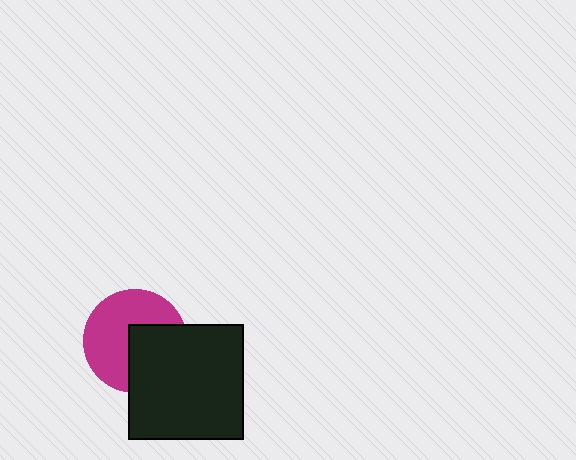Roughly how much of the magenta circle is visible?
About half of it is visible (roughly 58%).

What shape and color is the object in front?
The object in front is a black square.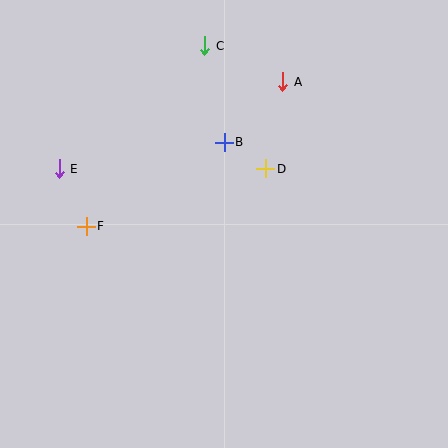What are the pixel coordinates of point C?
Point C is at (205, 46).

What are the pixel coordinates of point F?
Point F is at (86, 226).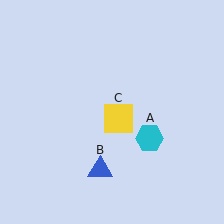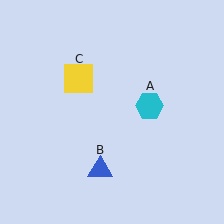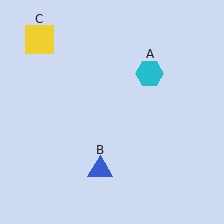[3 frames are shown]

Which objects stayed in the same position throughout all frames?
Blue triangle (object B) remained stationary.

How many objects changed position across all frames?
2 objects changed position: cyan hexagon (object A), yellow square (object C).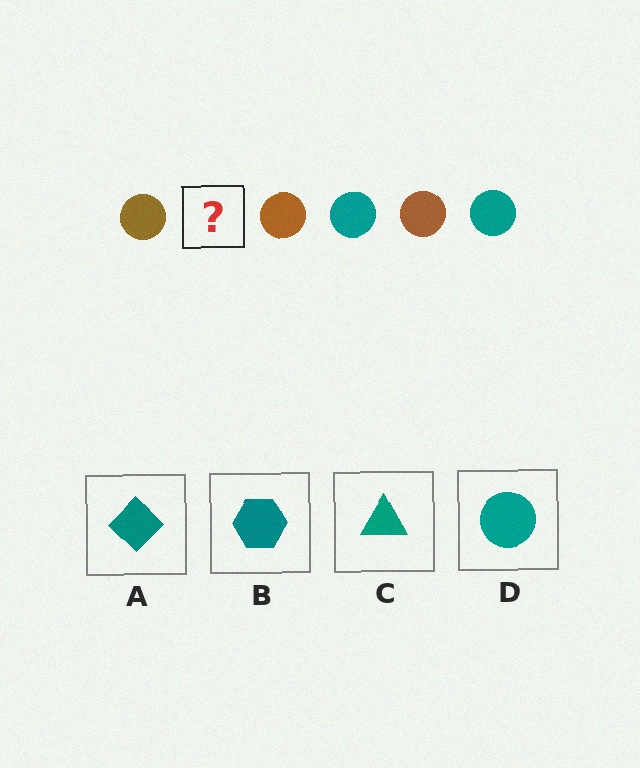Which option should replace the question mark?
Option D.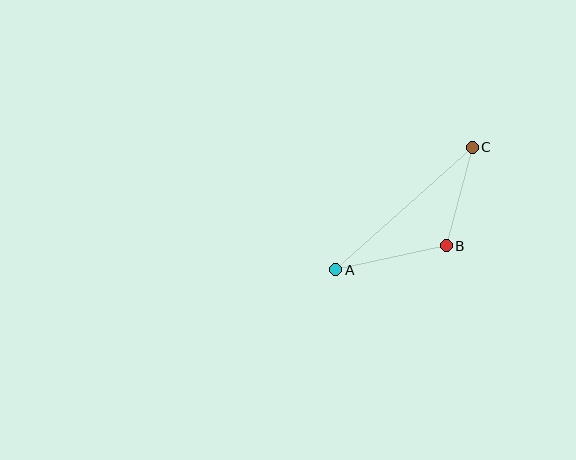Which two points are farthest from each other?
Points A and C are farthest from each other.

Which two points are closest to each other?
Points B and C are closest to each other.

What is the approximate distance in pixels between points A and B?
The distance between A and B is approximately 113 pixels.